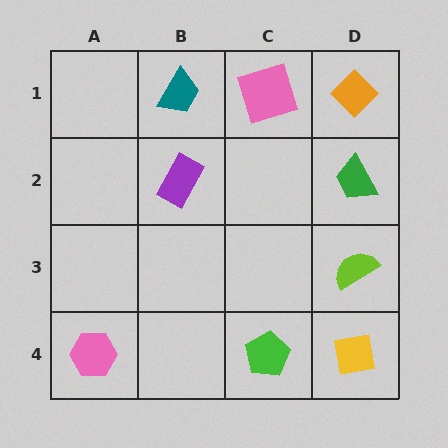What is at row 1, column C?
A pink square.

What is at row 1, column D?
An orange diamond.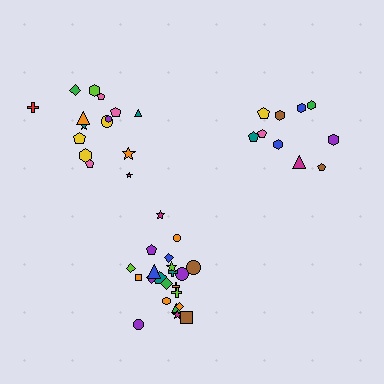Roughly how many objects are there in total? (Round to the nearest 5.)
Roughly 45 objects in total.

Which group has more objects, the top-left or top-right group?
The top-left group.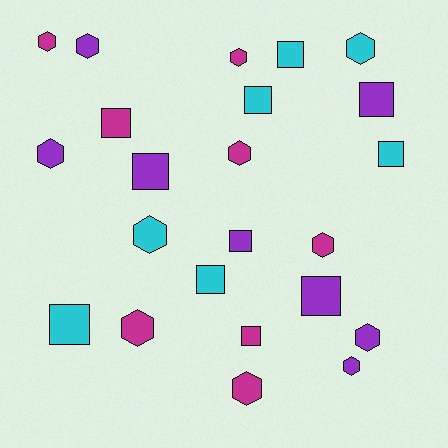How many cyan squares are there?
There are 5 cyan squares.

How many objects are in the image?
There are 23 objects.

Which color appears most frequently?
Purple, with 8 objects.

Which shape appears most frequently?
Hexagon, with 12 objects.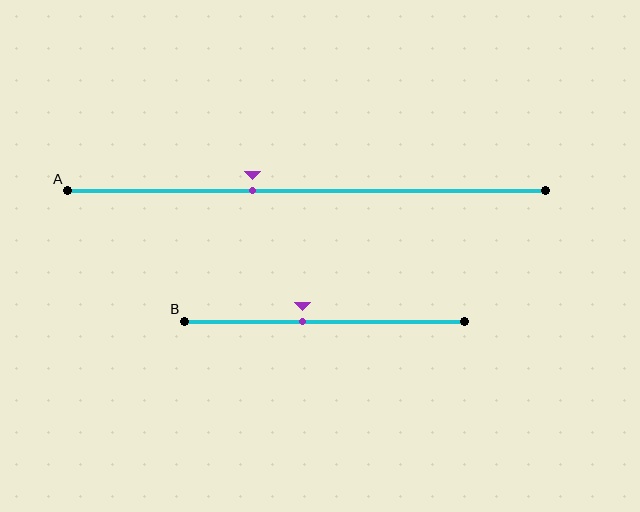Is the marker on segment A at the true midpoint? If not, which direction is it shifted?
No, the marker on segment A is shifted to the left by about 11% of the segment length.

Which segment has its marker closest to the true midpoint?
Segment B has its marker closest to the true midpoint.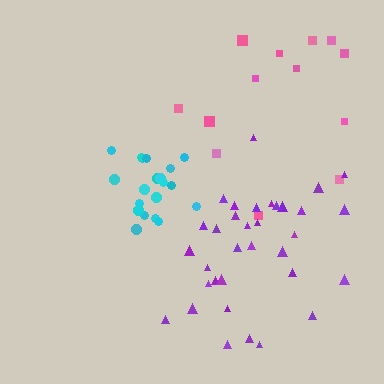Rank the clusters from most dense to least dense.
cyan, purple, pink.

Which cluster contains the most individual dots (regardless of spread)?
Purple (34).